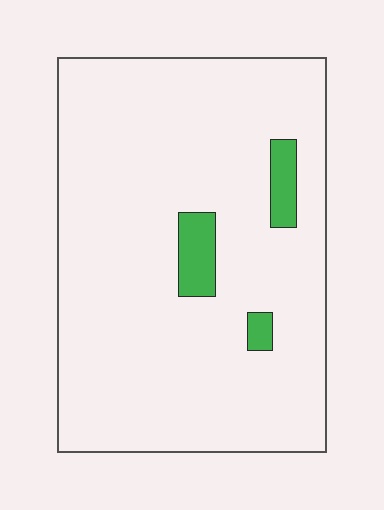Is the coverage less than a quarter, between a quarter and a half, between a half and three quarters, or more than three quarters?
Less than a quarter.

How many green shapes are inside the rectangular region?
3.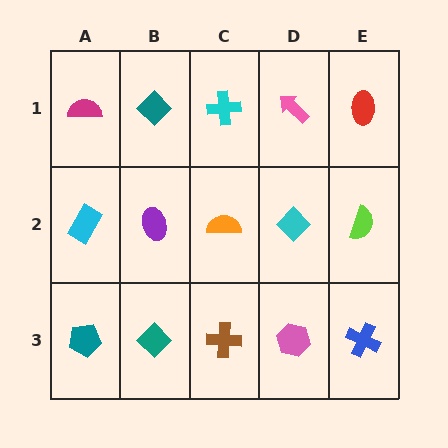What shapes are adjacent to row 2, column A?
A magenta semicircle (row 1, column A), a teal pentagon (row 3, column A), a purple ellipse (row 2, column B).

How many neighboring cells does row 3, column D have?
3.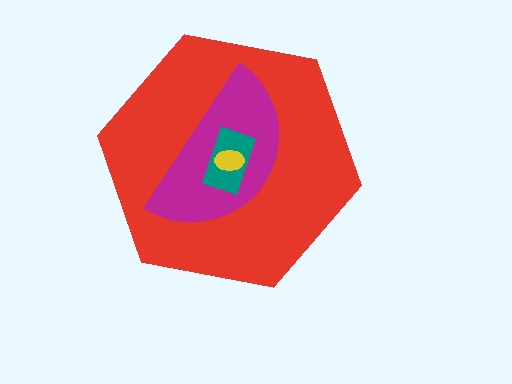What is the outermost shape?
The red hexagon.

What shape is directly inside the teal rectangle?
The yellow ellipse.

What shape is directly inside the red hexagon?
The magenta semicircle.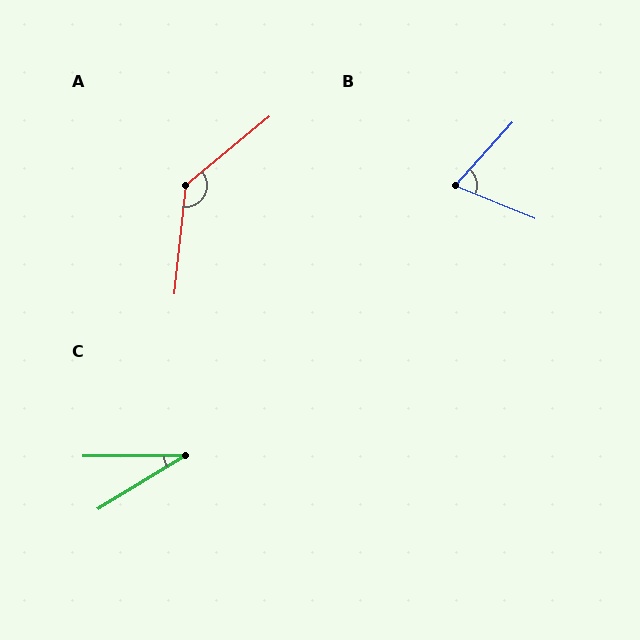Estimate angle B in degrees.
Approximately 69 degrees.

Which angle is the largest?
A, at approximately 136 degrees.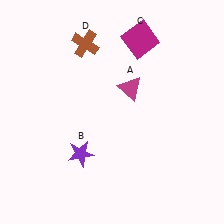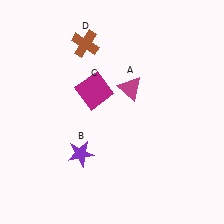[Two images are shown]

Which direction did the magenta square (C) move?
The magenta square (C) moved down.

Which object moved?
The magenta square (C) moved down.